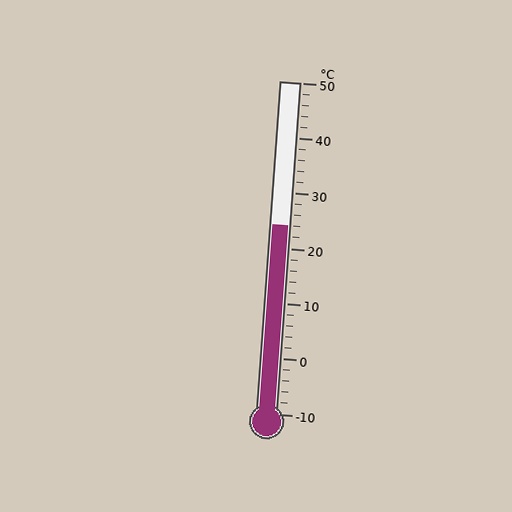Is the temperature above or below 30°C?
The temperature is below 30°C.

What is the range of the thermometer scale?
The thermometer scale ranges from -10°C to 50°C.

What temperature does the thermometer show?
The thermometer shows approximately 24°C.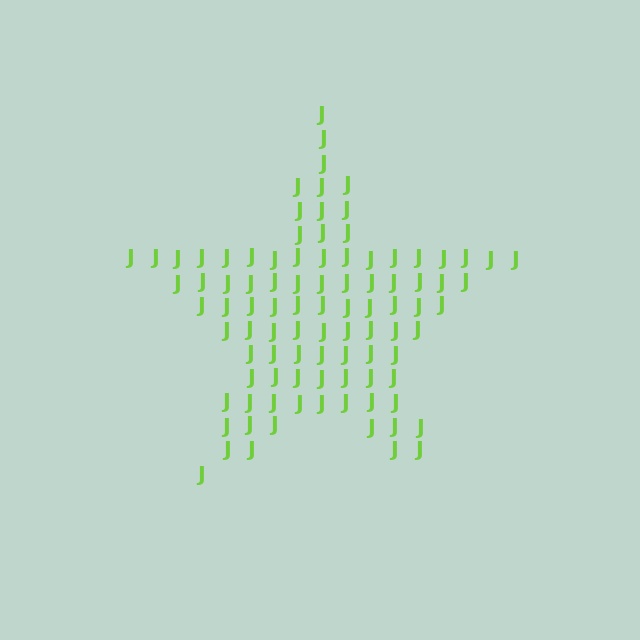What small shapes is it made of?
It is made of small letter J's.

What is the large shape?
The large shape is a star.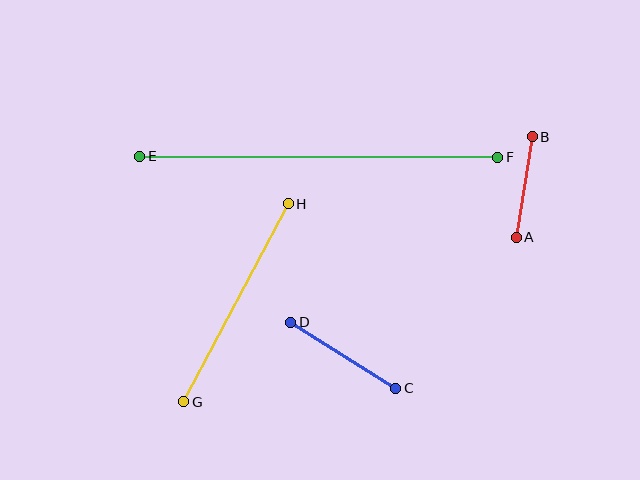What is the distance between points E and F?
The distance is approximately 358 pixels.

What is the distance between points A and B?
The distance is approximately 102 pixels.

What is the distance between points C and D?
The distance is approximately 125 pixels.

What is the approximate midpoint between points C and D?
The midpoint is at approximately (343, 355) pixels.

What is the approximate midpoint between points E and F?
The midpoint is at approximately (319, 157) pixels.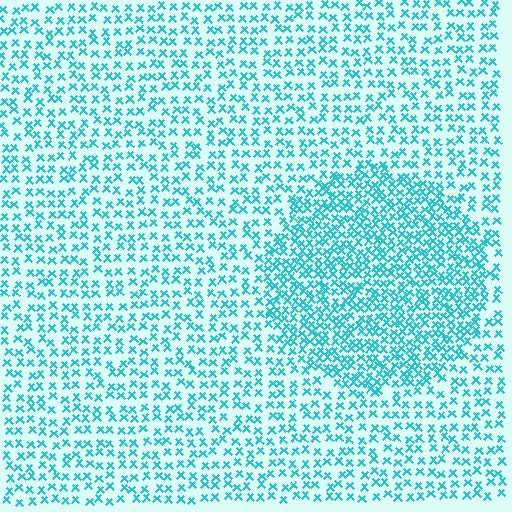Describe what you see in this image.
The image contains small cyan elements arranged at two different densities. A circle-shaped region is visible where the elements are more densely packed than the surrounding area.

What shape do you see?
I see a circle.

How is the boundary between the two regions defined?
The boundary is defined by a change in element density (approximately 1.9x ratio). All elements are the same color, size, and shape.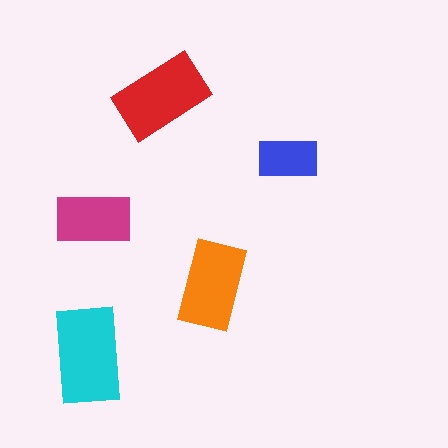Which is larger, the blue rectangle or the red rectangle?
The red one.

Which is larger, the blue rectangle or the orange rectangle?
The orange one.